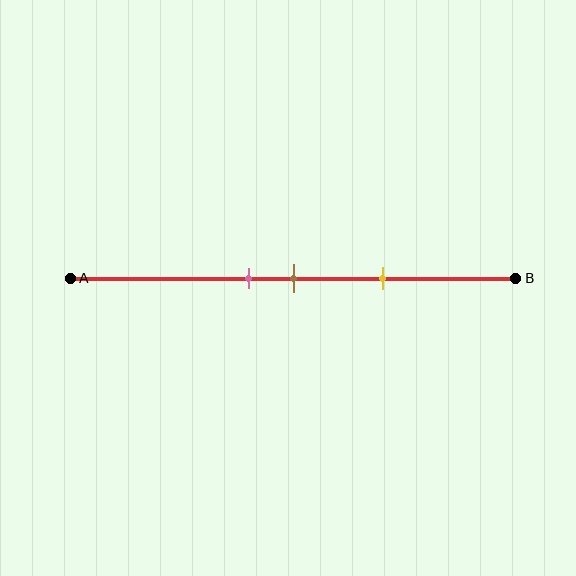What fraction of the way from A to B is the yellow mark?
The yellow mark is approximately 70% (0.7) of the way from A to B.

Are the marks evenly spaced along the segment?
Yes, the marks are approximately evenly spaced.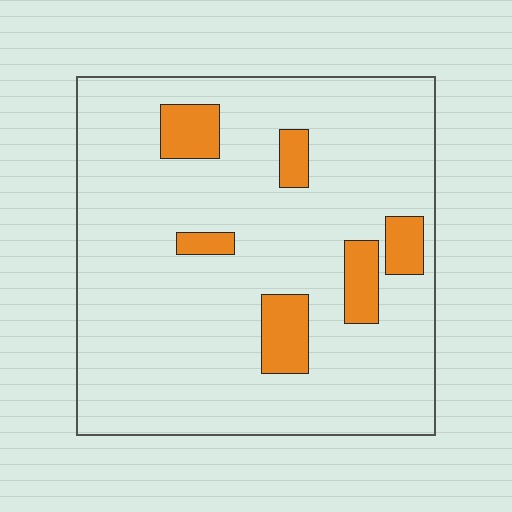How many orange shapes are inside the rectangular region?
6.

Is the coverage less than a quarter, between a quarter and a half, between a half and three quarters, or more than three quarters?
Less than a quarter.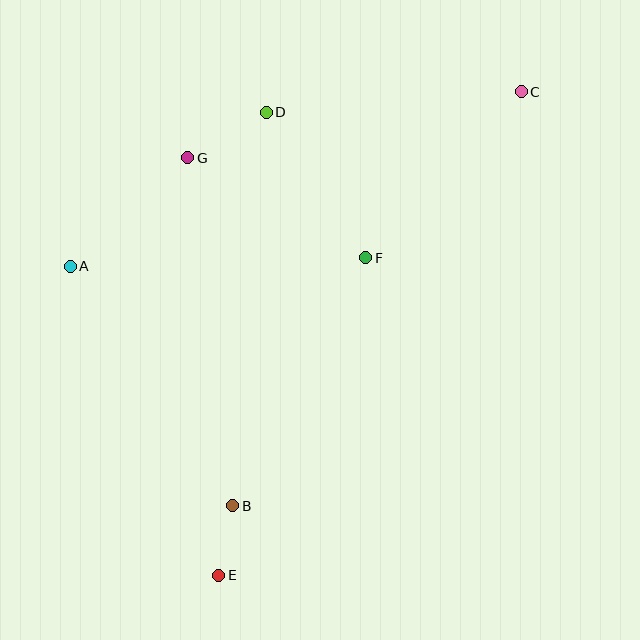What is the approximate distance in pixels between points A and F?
The distance between A and F is approximately 296 pixels.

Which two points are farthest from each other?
Points C and E are farthest from each other.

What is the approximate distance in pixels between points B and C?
The distance between B and C is approximately 505 pixels.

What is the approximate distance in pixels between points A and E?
The distance between A and E is approximately 343 pixels.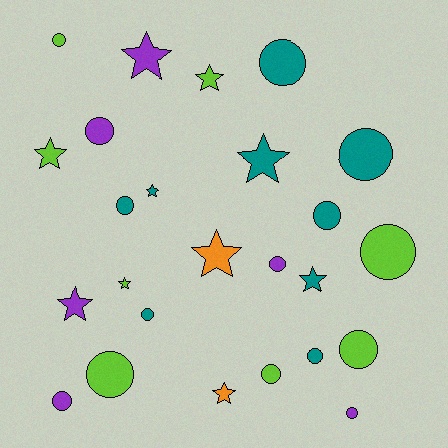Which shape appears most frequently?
Circle, with 15 objects.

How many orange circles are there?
There are no orange circles.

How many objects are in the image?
There are 25 objects.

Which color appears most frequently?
Teal, with 9 objects.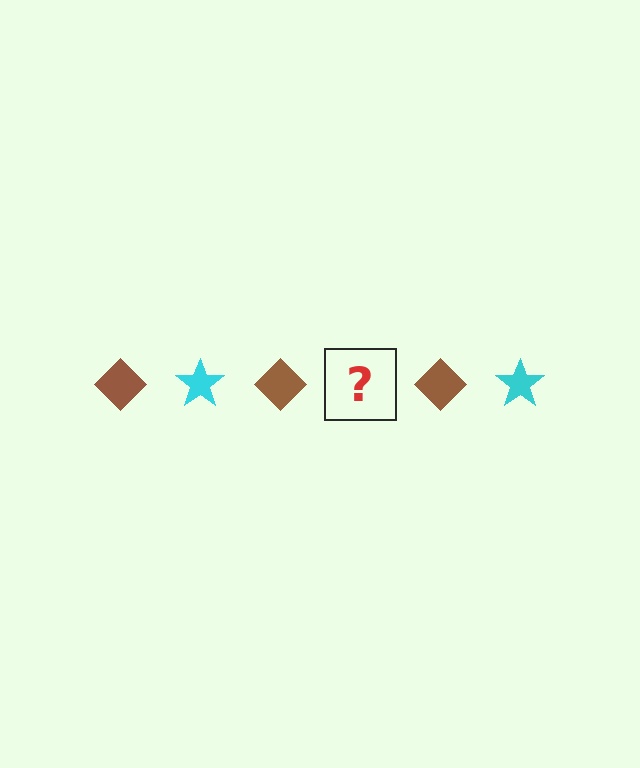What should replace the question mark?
The question mark should be replaced with a cyan star.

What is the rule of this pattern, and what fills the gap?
The rule is that the pattern alternates between brown diamond and cyan star. The gap should be filled with a cyan star.